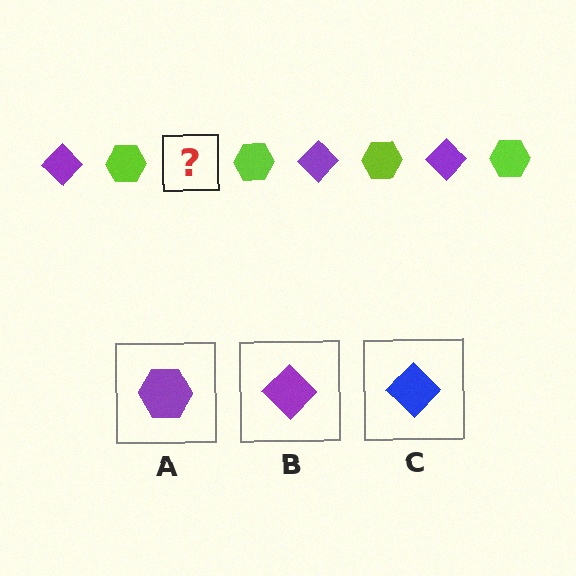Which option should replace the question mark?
Option B.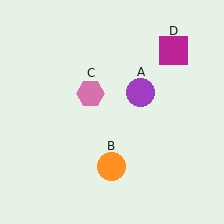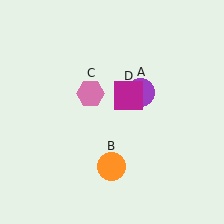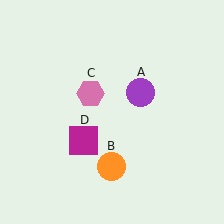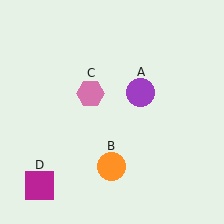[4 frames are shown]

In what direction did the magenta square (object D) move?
The magenta square (object D) moved down and to the left.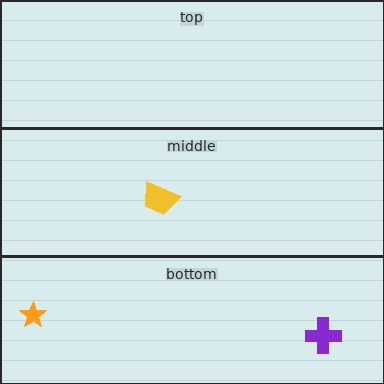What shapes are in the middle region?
The yellow trapezoid.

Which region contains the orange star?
The bottom region.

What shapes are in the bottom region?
The orange star, the purple cross.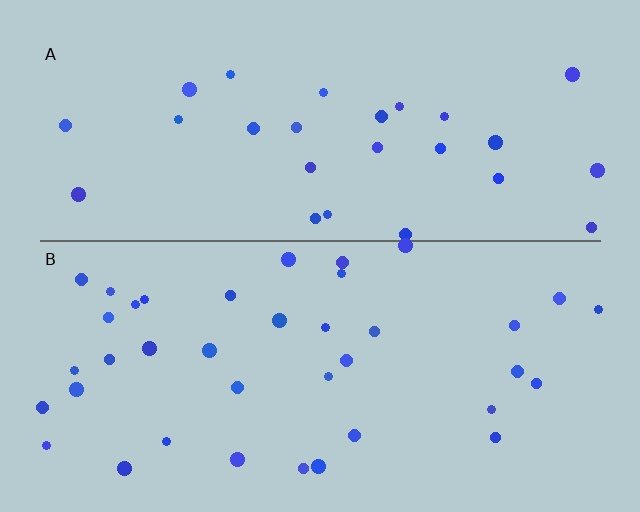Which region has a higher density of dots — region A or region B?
B (the bottom).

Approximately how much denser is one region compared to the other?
Approximately 1.4× — region B over region A.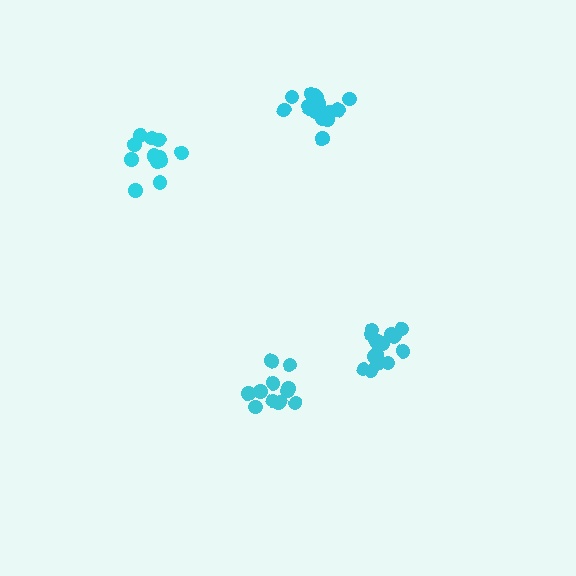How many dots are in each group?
Group 1: 12 dots, Group 2: 15 dots, Group 3: 16 dots, Group 4: 14 dots (57 total).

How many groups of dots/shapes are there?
There are 4 groups.